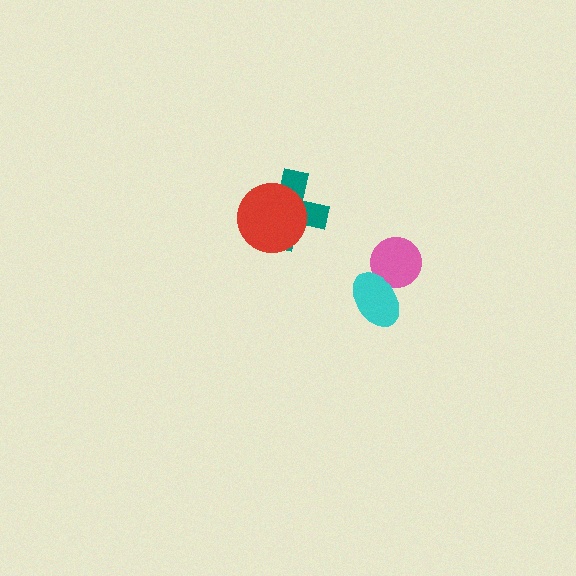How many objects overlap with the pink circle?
1 object overlaps with the pink circle.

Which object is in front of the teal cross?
The red circle is in front of the teal cross.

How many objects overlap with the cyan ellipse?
1 object overlaps with the cyan ellipse.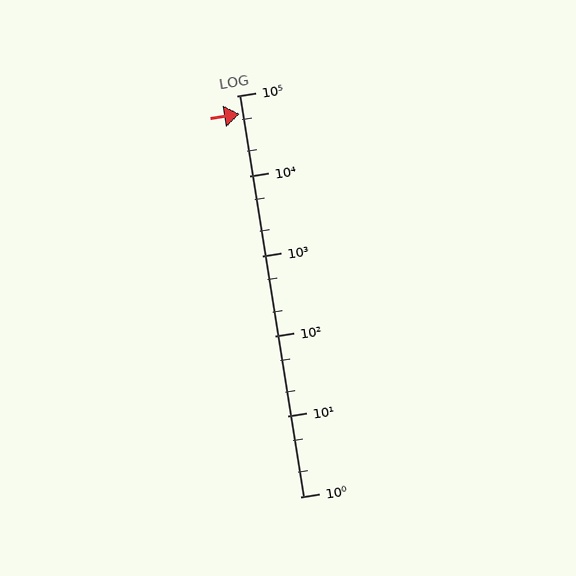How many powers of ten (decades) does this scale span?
The scale spans 5 decades, from 1 to 100000.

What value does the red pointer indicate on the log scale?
The pointer indicates approximately 59000.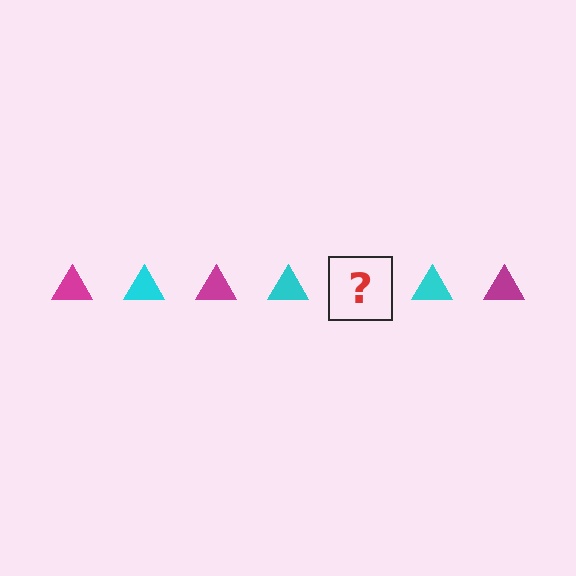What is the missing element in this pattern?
The missing element is a magenta triangle.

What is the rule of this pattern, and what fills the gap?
The rule is that the pattern cycles through magenta, cyan triangles. The gap should be filled with a magenta triangle.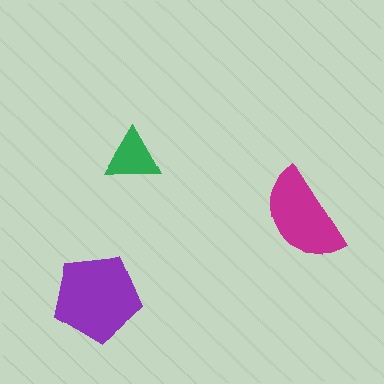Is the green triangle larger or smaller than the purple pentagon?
Smaller.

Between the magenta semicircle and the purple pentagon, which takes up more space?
The purple pentagon.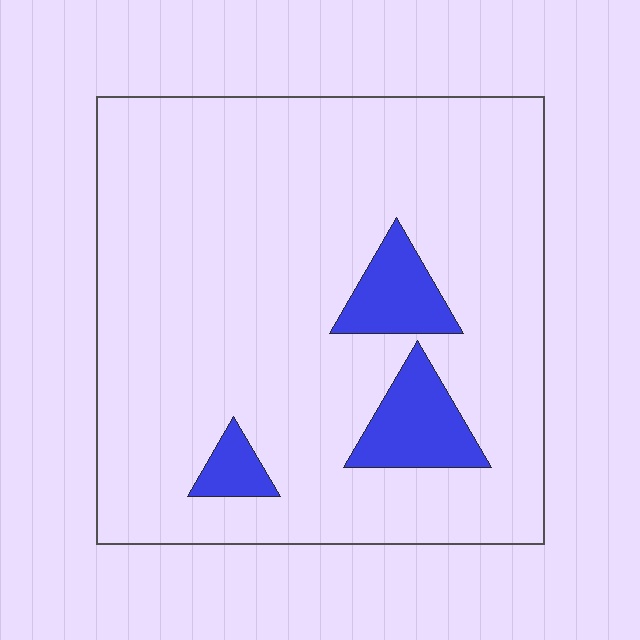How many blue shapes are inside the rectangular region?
3.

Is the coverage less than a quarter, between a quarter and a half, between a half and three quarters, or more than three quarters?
Less than a quarter.